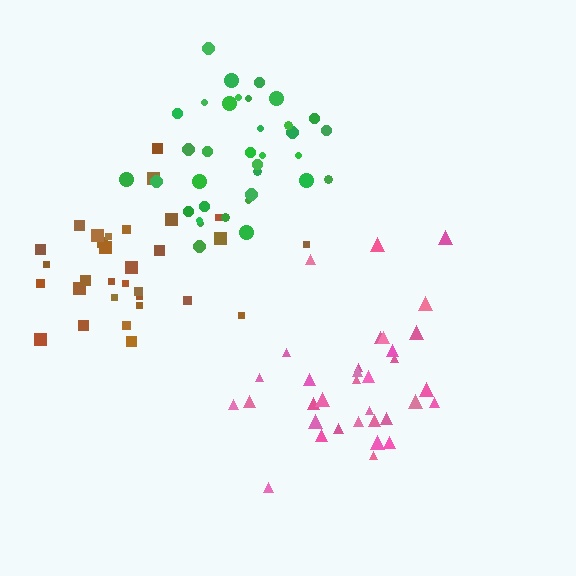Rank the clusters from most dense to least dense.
green, pink, brown.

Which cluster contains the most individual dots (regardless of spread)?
Green (35).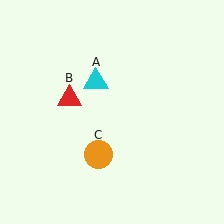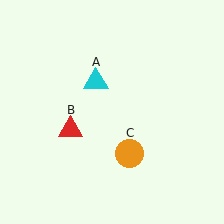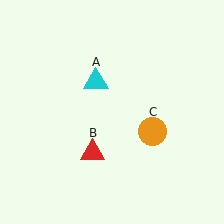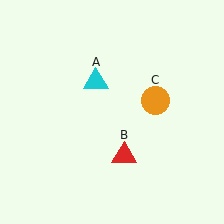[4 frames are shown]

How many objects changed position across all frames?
2 objects changed position: red triangle (object B), orange circle (object C).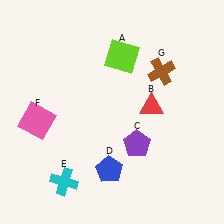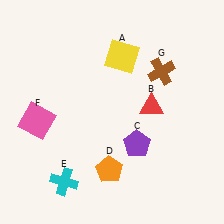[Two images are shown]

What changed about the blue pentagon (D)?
In Image 1, D is blue. In Image 2, it changed to orange.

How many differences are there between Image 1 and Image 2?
There are 2 differences between the two images.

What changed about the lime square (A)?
In Image 1, A is lime. In Image 2, it changed to yellow.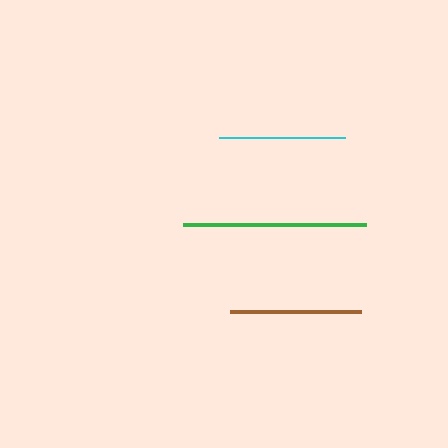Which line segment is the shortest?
The cyan line is the shortest at approximately 126 pixels.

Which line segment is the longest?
The green line is the longest at approximately 183 pixels.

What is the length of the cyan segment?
The cyan segment is approximately 126 pixels long.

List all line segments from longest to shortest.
From longest to shortest: green, brown, cyan.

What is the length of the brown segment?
The brown segment is approximately 131 pixels long.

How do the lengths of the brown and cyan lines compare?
The brown and cyan lines are approximately the same length.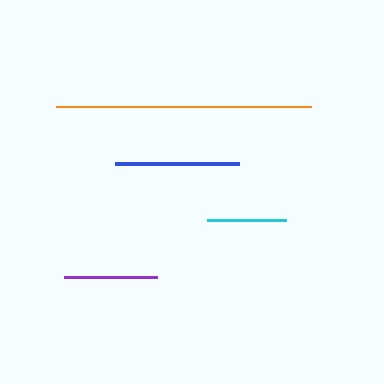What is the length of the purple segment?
The purple segment is approximately 93 pixels long.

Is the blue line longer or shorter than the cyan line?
The blue line is longer than the cyan line.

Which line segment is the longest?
The orange line is the longest at approximately 255 pixels.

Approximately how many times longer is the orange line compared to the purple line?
The orange line is approximately 2.7 times the length of the purple line.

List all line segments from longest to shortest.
From longest to shortest: orange, blue, purple, cyan.